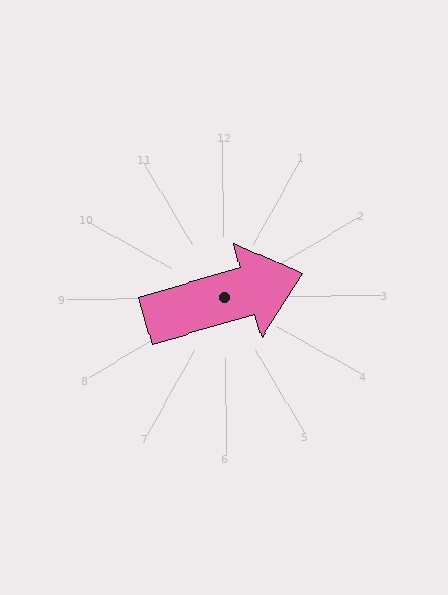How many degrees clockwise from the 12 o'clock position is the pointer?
Approximately 74 degrees.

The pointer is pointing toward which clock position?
Roughly 2 o'clock.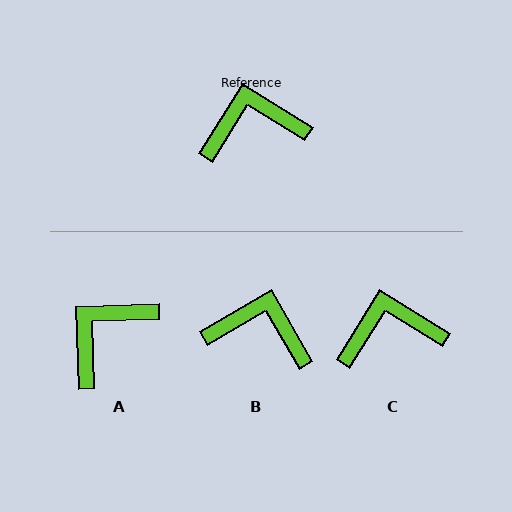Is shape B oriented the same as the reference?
No, it is off by about 28 degrees.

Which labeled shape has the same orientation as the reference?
C.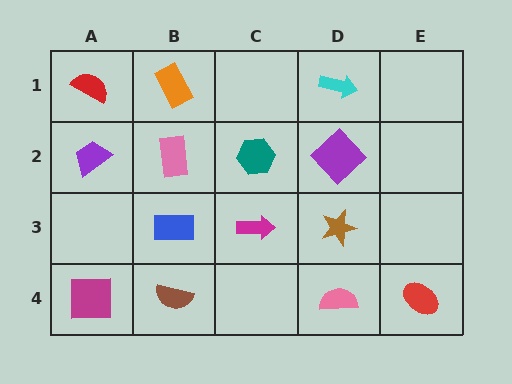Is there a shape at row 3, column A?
No, that cell is empty.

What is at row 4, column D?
A pink semicircle.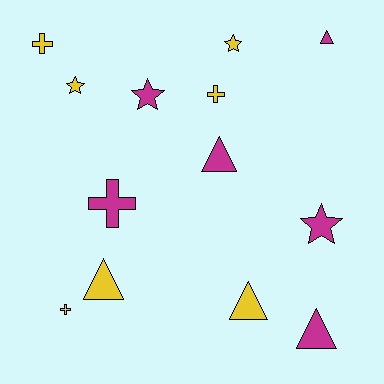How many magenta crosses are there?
There is 1 magenta cross.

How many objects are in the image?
There are 13 objects.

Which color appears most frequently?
Yellow, with 7 objects.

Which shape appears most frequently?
Triangle, with 5 objects.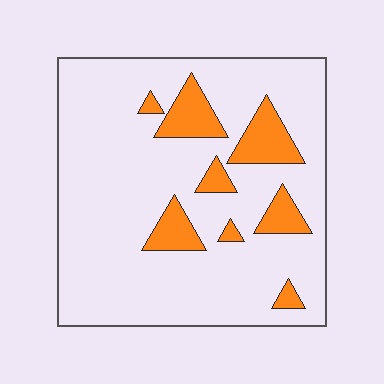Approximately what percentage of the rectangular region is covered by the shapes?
Approximately 15%.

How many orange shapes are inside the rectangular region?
8.